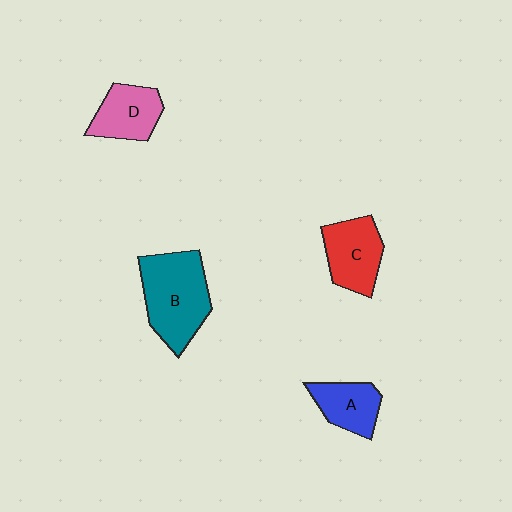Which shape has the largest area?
Shape B (teal).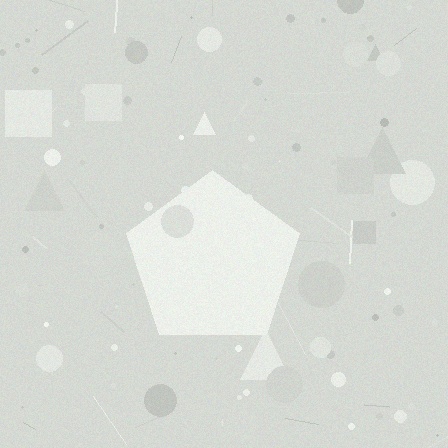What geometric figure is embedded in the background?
A pentagon is embedded in the background.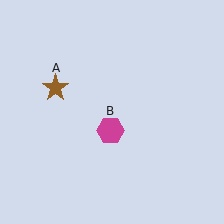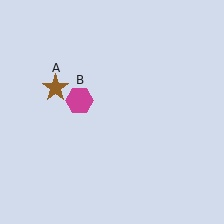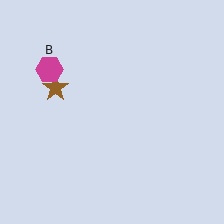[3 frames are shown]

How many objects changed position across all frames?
1 object changed position: magenta hexagon (object B).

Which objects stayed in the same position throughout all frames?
Brown star (object A) remained stationary.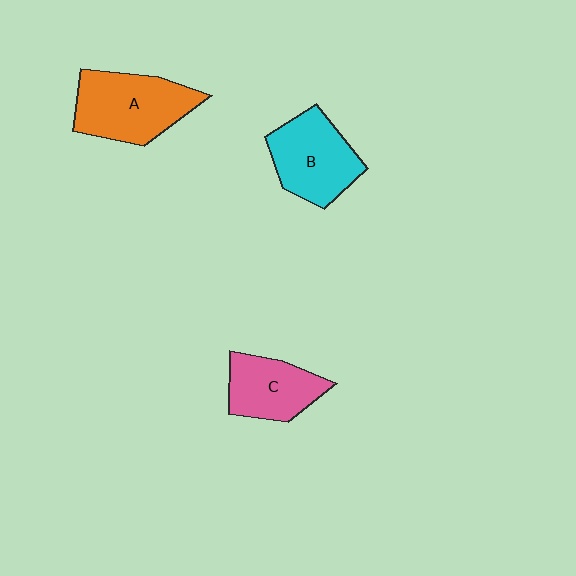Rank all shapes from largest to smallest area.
From largest to smallest: A (orange), B (cyan), C (pink).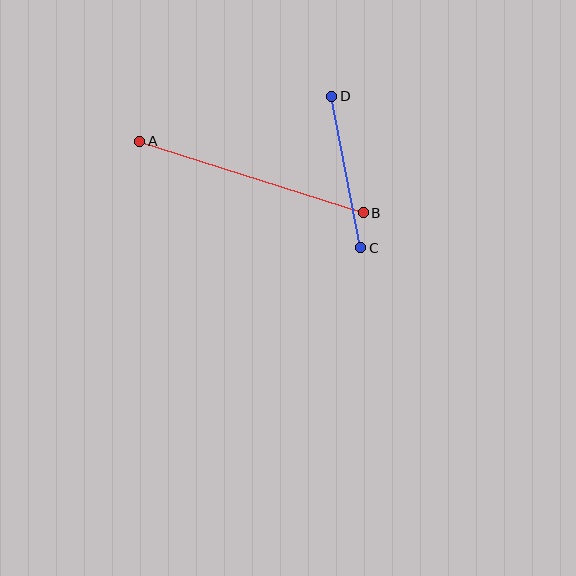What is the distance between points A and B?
The distance is approximately 234 pixels.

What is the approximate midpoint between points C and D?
The midpoint is at approximately (346, 172) pixels.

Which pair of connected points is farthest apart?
Points A and B are farthest apart.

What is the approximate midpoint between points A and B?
The midpoint is at approximately (252, 177) pixels.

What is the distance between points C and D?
The distance is approximately 155 pixels.